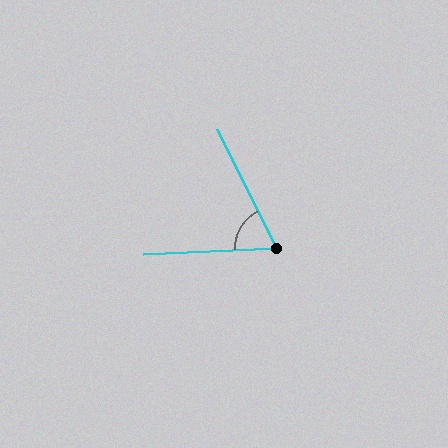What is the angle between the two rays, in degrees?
Approximately 66 degrees.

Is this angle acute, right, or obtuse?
It is acute.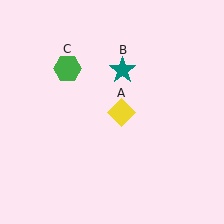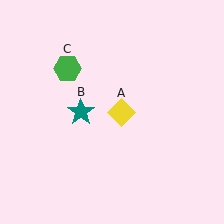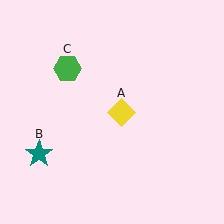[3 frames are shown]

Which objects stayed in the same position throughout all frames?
Yellow diamond (object A) and green hexagon (object C) remained stationary.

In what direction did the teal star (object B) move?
The teal star (object B) moved down and to the left.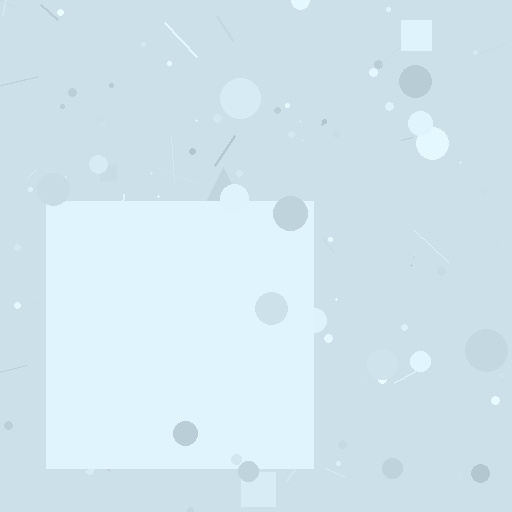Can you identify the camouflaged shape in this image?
The camouflaged shape is a square.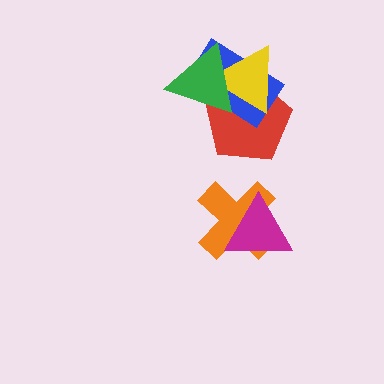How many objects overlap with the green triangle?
3 objects overlap with the green triangle.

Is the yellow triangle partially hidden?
Yes, it is partially covered by another shape.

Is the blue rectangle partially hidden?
Yes, it is partially covered by another shape.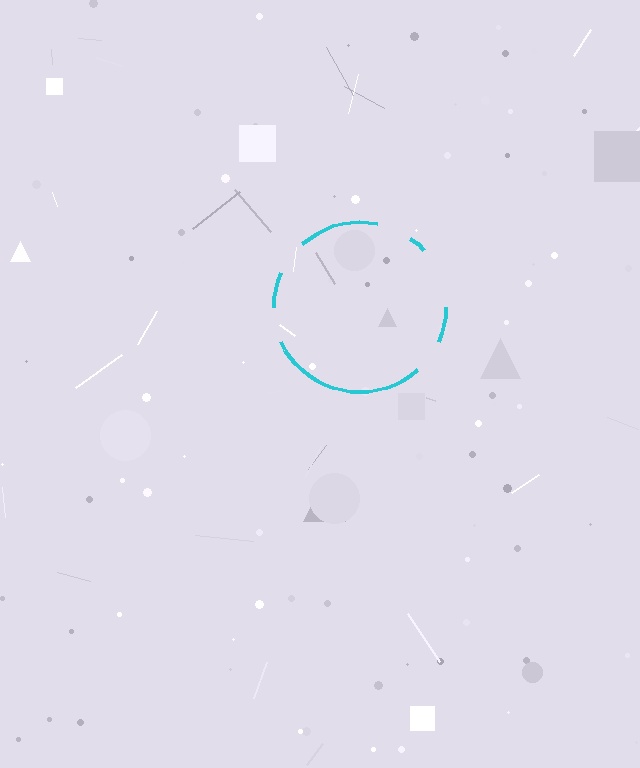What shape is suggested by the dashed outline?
The dashed outline suggests a circle.